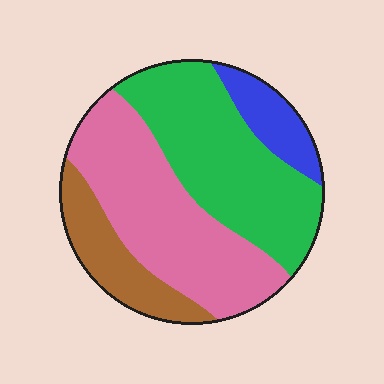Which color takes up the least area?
Blue, at roughly 10%.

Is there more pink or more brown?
Pink.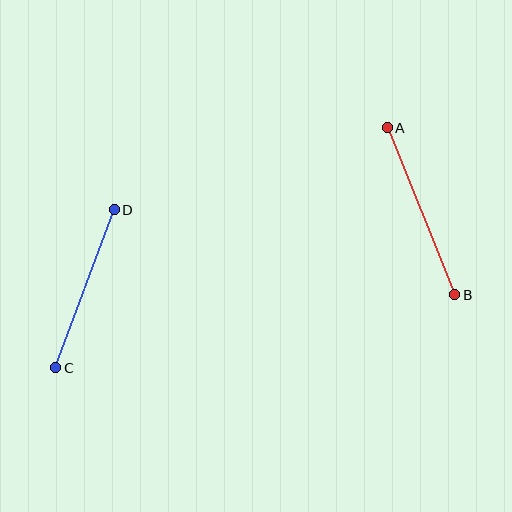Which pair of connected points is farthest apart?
Points A and B are farthest apart.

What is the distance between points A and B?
The distance is approximately 180 pixels.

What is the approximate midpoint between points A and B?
The midpoint is at approximately (421, 211) pixels.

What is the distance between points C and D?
The distance is approximately 168 pixels.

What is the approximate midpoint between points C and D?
The midpoint is at approximately (85, 289) pixels.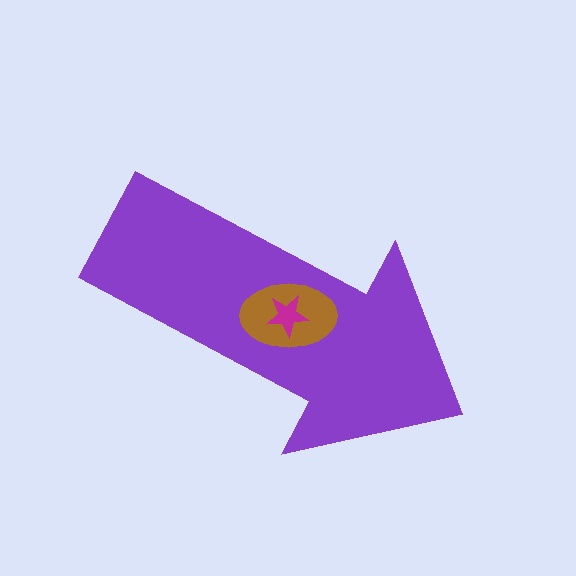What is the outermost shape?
The purple arrow.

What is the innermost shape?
The magenta star.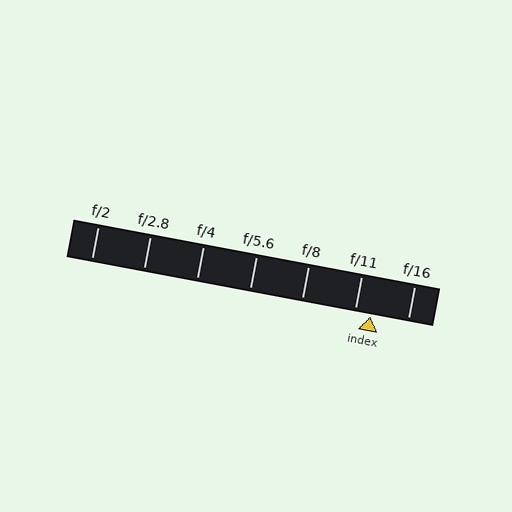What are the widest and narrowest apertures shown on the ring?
The widest aperture shown is f/2 and the narrowest is f/16.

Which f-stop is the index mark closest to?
The index mark is closest to f/11.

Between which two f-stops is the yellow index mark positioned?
The index mark is between f/11 and f/16.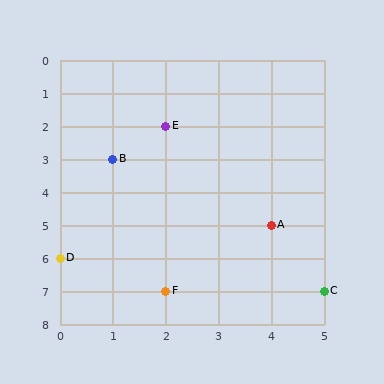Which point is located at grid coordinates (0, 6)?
Point D is at (0, 6).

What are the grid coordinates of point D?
Point D is at grid coordinates (0, 6).